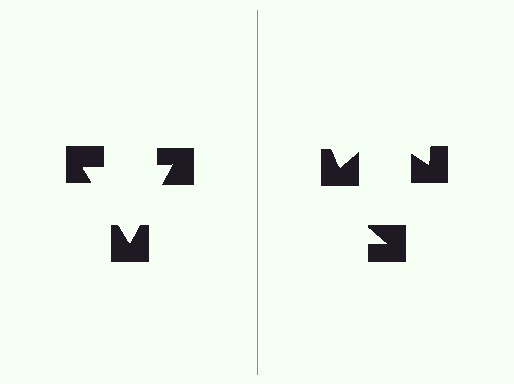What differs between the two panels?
The notched squares are positioned identically on both sides; only the wedge orientations differ. On the left they align to a triangle; on the right they are misaligned.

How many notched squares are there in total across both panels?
6 — 3 on each side.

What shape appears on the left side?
An illusory triangle.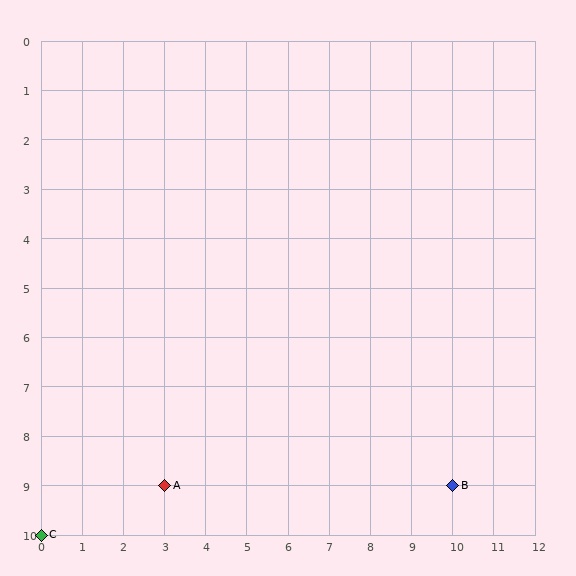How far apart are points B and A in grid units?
Points B and A are 7 columns apart.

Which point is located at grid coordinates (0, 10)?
Point C is at (0, 10).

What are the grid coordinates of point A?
Point A is at grid coordinates (3, 9).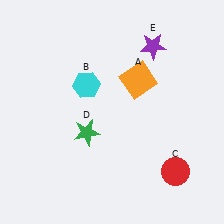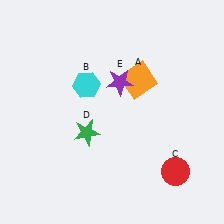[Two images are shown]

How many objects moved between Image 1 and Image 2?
1 object moved between the two images.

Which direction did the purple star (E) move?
The purple star (E) moved down.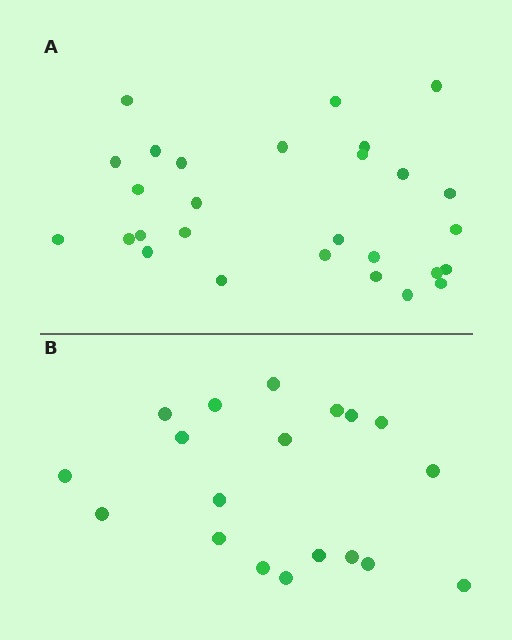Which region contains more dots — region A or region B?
Region A (the top region) has more dots.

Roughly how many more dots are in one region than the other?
Region A has roughly 8 or so more dots than region B.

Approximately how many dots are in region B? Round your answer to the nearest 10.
About 20 dots. (The exact count is 19, which rounds to 20.)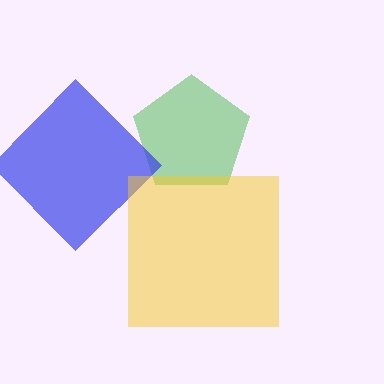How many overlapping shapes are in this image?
There are 3 overlapping shapes in the image.